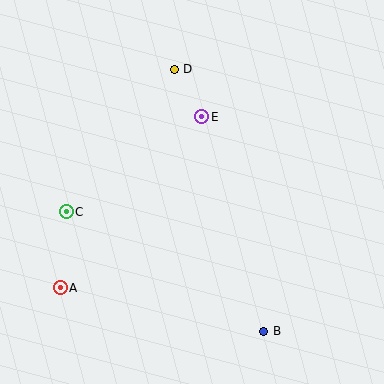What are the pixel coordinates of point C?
Point C is at (66, 212).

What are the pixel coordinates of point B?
Point B is at (264, 331).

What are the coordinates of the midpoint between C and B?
The midpoint between C and B is at (165, 271).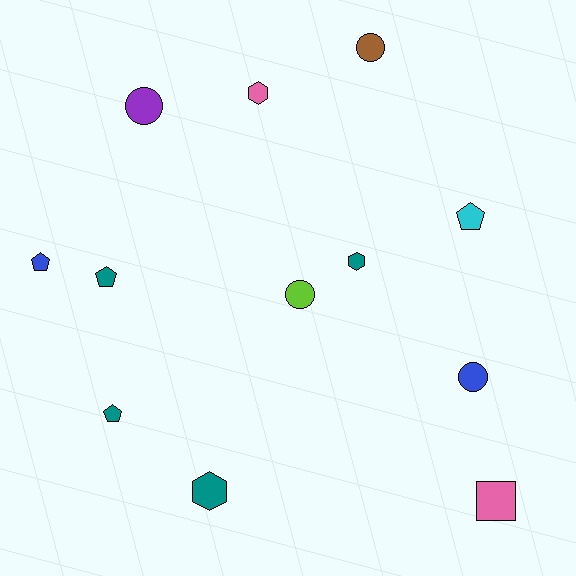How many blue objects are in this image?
There are 2 blue objects.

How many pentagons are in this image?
There are 4 pentagons.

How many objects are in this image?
There are 12 objects.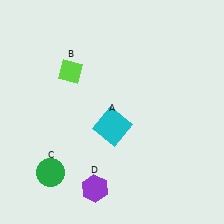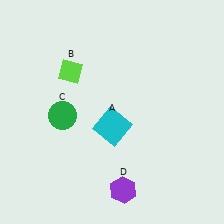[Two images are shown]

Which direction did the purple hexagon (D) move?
The purple hexagon (D) moved right.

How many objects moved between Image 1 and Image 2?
2 objects moved between the two images.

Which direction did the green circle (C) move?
The green circle (C) moved up.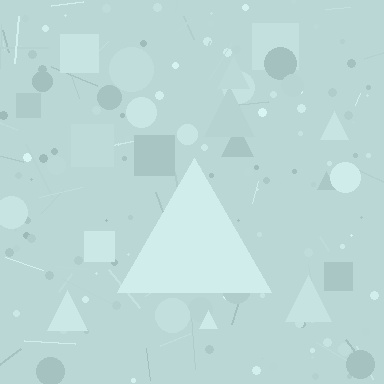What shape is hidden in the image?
A triangle is hidden in the image.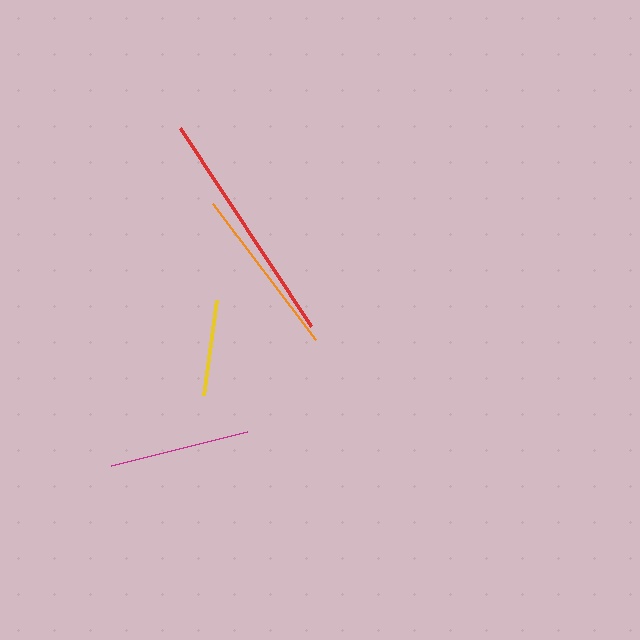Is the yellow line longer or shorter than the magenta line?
The magenta line is longer than the yellow line.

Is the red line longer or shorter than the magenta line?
The red line is longer than the magenta line.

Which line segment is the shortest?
The yellow line is the shortest at approximately 95 pixels.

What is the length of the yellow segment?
The yellow segment is approximately 95 pixels long.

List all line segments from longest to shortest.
From longest to shortest: red, orange, magenta, yellow.